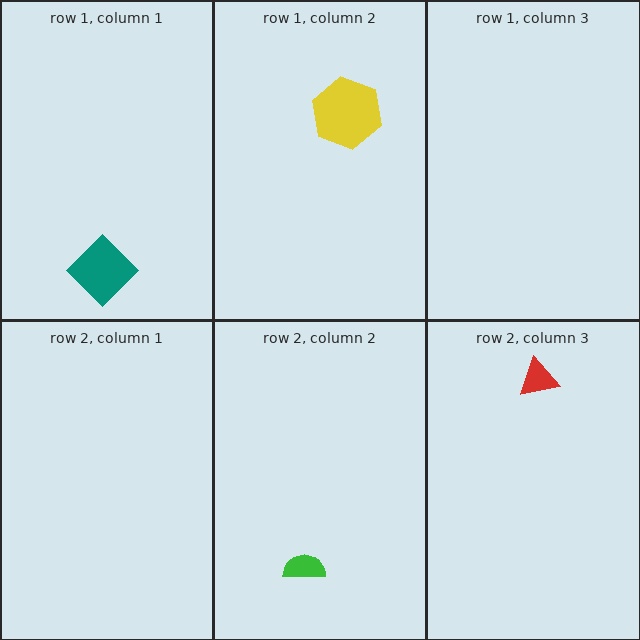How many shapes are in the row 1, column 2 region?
1.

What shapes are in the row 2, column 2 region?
The green semicircle.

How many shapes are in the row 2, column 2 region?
1.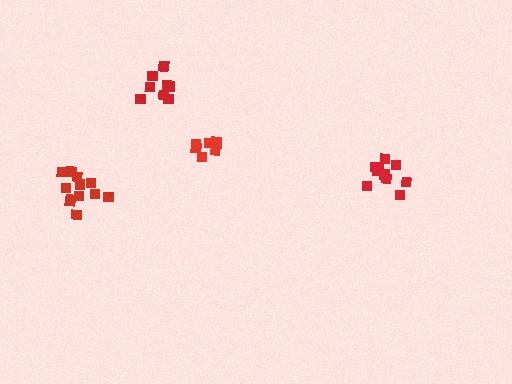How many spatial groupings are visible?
There are 4 spatial groupings.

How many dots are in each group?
Group 1: 7 dots, Group 2: 12 dots, Group 3: 11 dots, Group 4: 11 dots (41 total).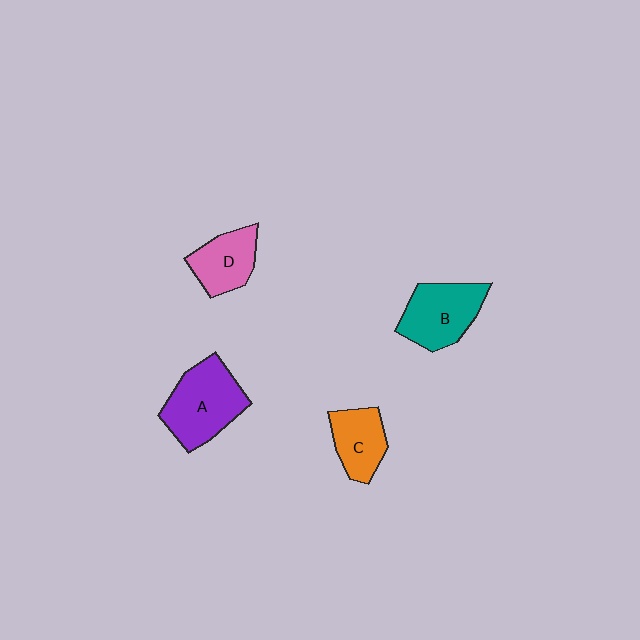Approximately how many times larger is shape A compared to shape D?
Approximately 1.5 times.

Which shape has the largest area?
Shape A (purple).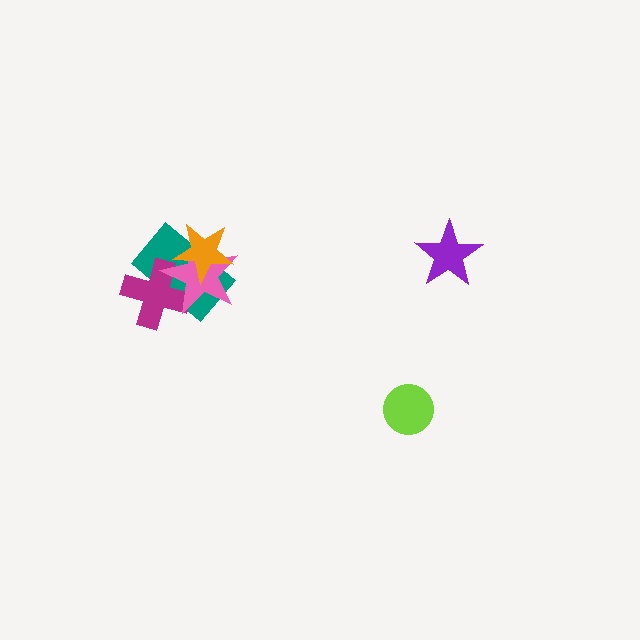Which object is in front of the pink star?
The orange star is in front of the pink star.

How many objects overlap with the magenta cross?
2 objects overlap with the magenta cross.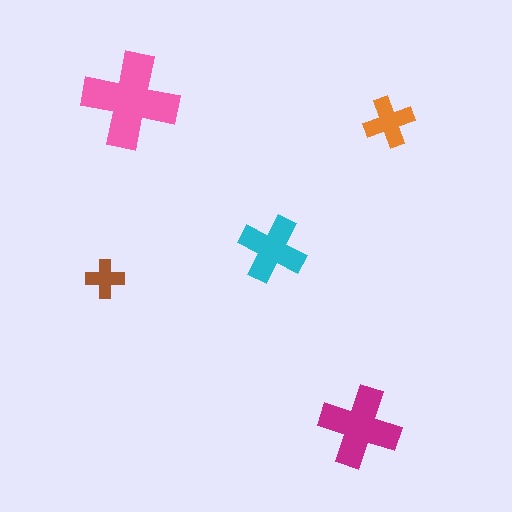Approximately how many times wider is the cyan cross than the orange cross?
About 1.5 times wider.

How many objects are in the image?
There are 5 objects in the image.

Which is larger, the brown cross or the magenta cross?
The magenta one.